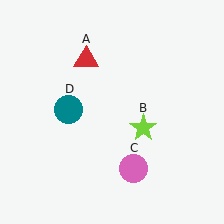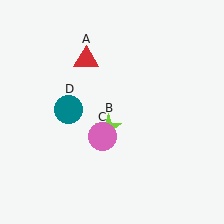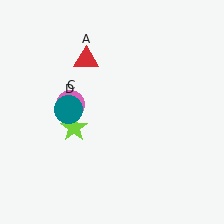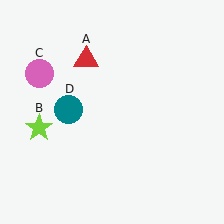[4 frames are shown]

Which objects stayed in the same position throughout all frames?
Red triangle (object A) and teal circle (object D) remained stationary.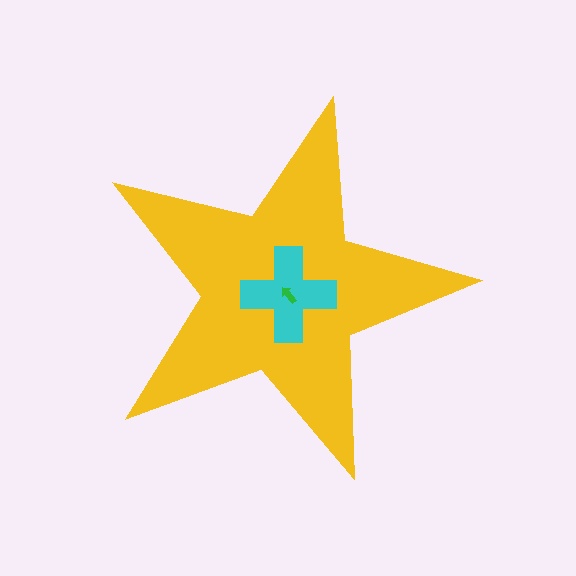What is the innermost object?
The green arrow.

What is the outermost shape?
The yellow star.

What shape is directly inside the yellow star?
The cyan cross.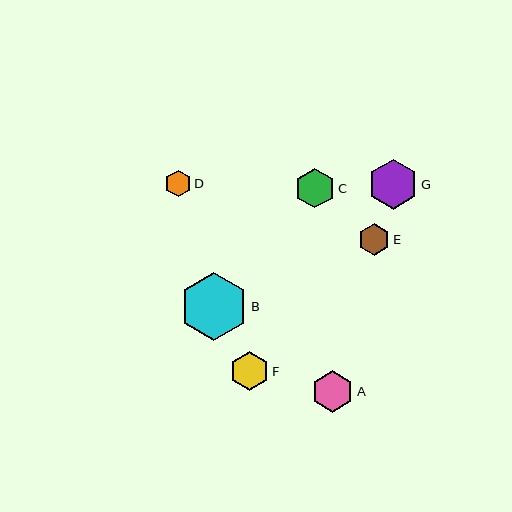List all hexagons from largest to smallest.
From largest to smallest: B, G, A, C, F, E, D.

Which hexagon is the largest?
Hexagon B is the largest with a size of approximately 68 pixels.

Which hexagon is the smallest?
Hexagon D is the smallest with a size of approximately 26 pixels.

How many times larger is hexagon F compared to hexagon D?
Hexagon F is approximately 1.5 times the size of hexagon D.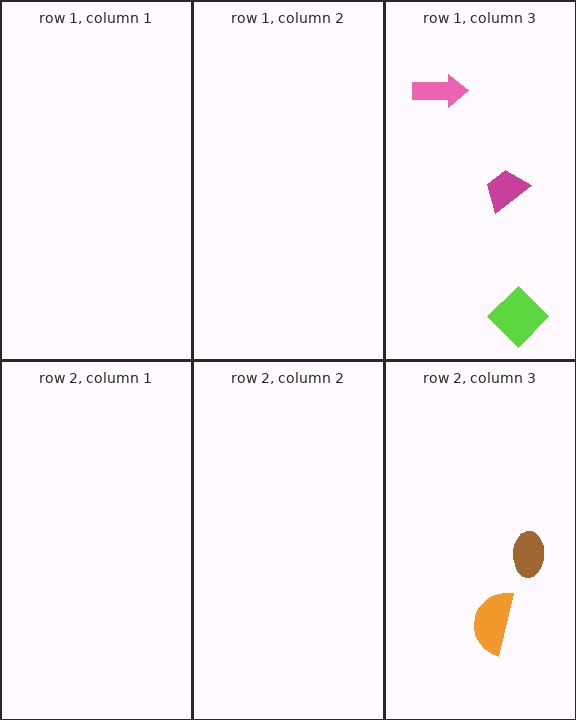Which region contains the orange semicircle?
The row 2, column 3 region.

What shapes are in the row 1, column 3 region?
The pink arrow, the lime diamond, the magenta trapezoid.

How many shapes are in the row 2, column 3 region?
2.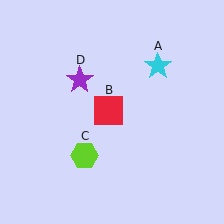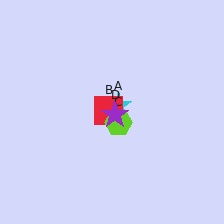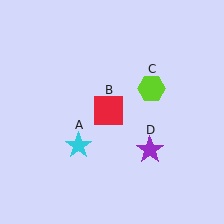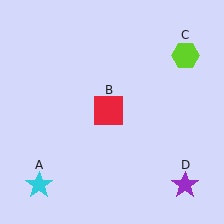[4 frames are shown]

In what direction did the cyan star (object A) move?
The cyan star (object A) moved down and to the left.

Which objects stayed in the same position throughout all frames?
Red square (object B) remained stationary.